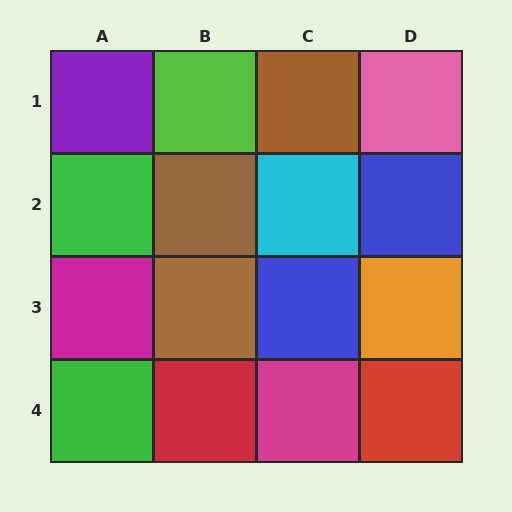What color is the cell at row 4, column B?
Red.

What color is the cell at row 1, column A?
Purple.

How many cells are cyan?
1 cell is cyan.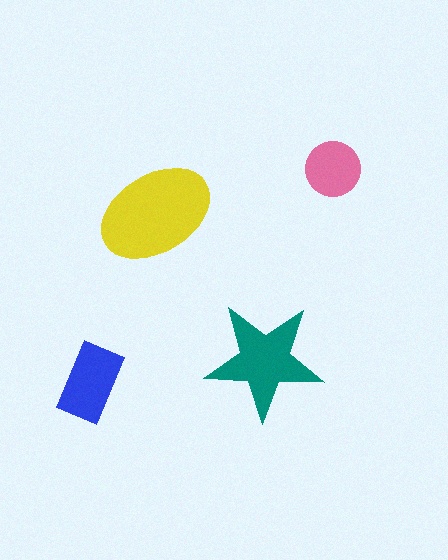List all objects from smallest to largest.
The pink circle, the blue rectangle, the teal star, the yellow ellipse.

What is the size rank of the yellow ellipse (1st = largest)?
1st.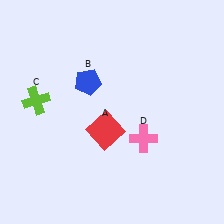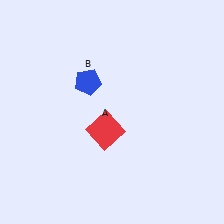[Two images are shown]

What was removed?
The pink cross (D), the lime cross (C) were removed in Image 2.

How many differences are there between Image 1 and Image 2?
There are 2 differences between the two images.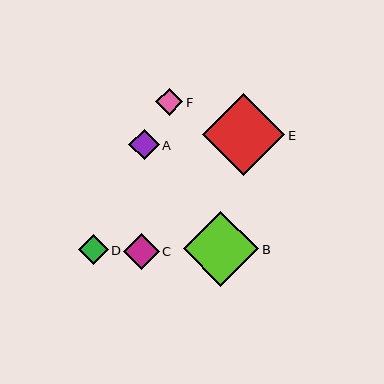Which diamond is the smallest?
Diamond F is the smallest with a size of approximately 27 pixels.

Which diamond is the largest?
Diamond E is the largest with a size of approximately 82 pixels.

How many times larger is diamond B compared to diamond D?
Diamond B is approximately 2.5 times the size of diamond D.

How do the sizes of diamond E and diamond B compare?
Diamond E and diamond B are approximately the same size.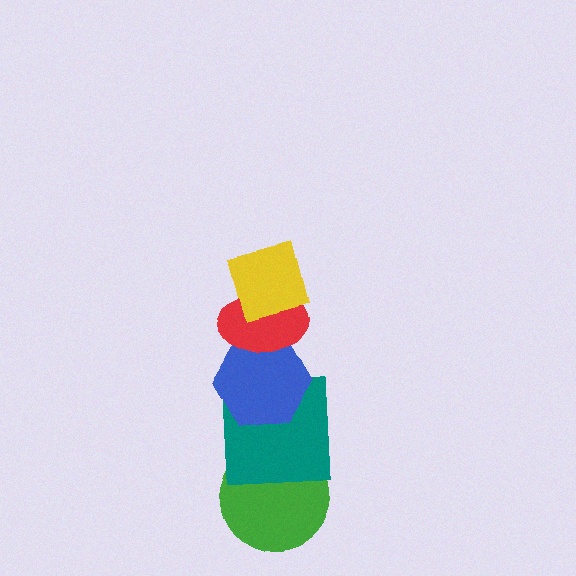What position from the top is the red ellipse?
The red ellipse is 2nd from the top.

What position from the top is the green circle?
The green circle is 5th from the top.